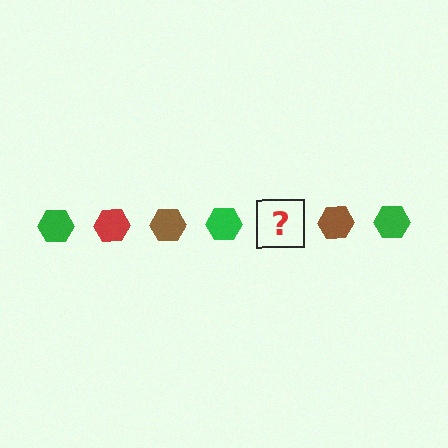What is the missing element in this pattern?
The missing element is a red hexagon.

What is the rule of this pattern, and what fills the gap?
The rule is that the pattern cycles through green, red, brown hexagons. The gap should be filled with a red hexagon.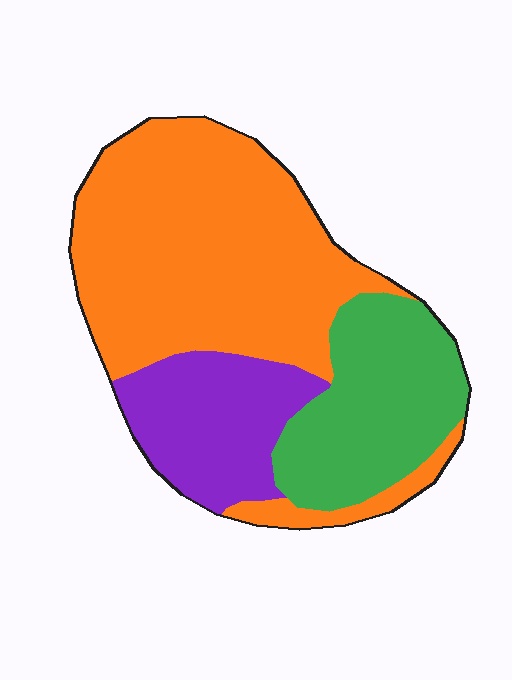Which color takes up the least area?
Purple, at roughly 20%.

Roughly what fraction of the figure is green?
Green covers 25% of the figure.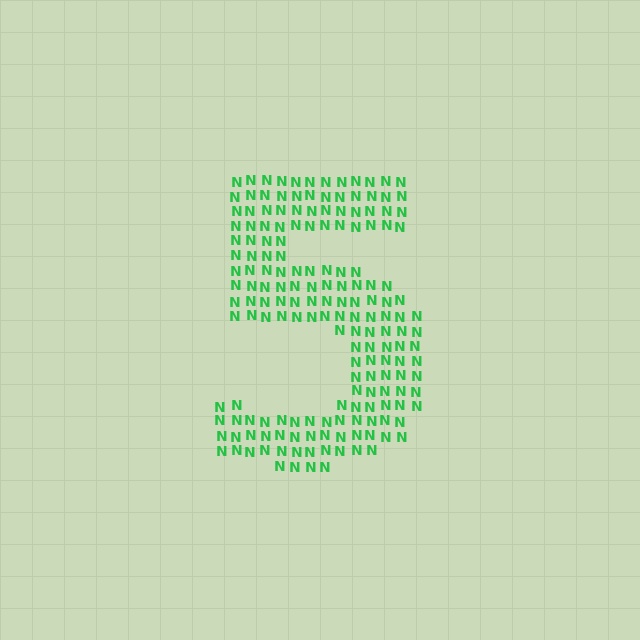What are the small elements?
The small elements are letter N's.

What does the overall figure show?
The overall figure shows the digit 5.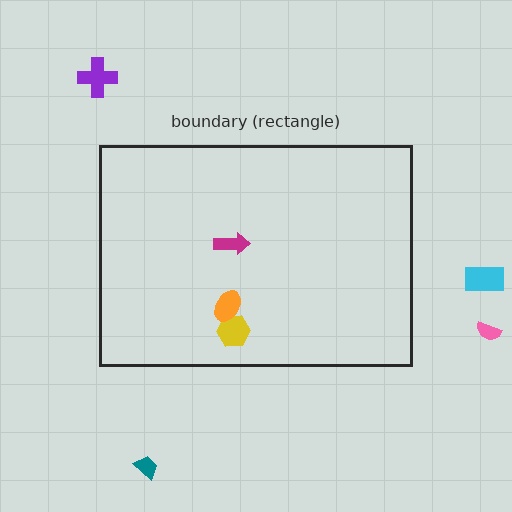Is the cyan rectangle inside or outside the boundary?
Outside.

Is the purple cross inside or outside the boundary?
Outside.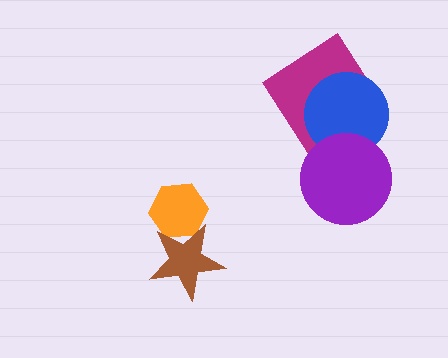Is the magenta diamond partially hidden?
Yes, it is partially covered by another shape.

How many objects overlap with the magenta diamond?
1 object overlaps with the magenta diamond.